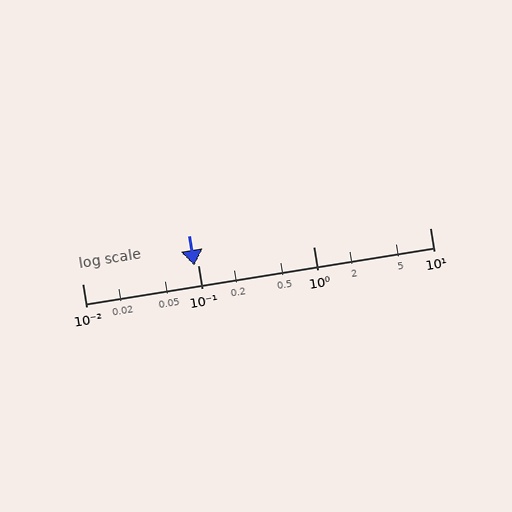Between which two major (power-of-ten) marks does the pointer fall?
The pointer is between 0.01 and 0.1.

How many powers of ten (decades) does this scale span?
The scale spans 3 decades, from 0.01 to 10.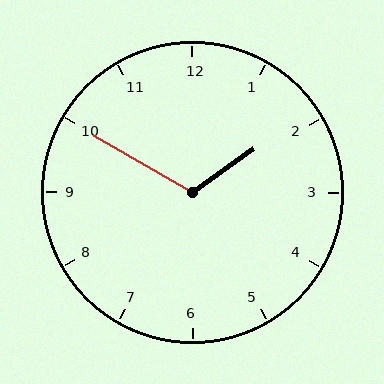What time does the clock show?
1:50.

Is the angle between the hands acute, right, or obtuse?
It is obtuse.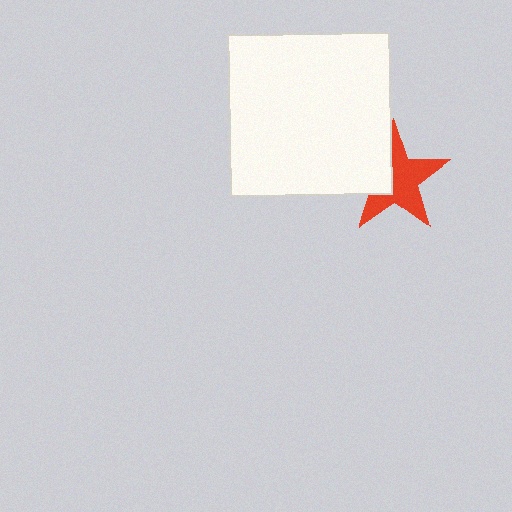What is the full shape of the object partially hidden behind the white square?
The partially hidden object is a red star.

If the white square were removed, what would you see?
You would see the complete red star.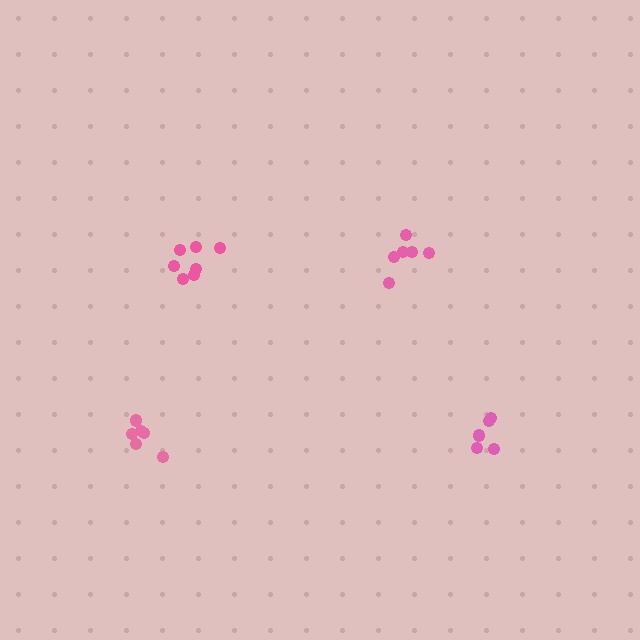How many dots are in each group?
Group 1: 7 dots, Group 2: 6 dots, Group 3: 5 dots, Group 4: 6 dots (24 total).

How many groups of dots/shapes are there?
There are 4 groups.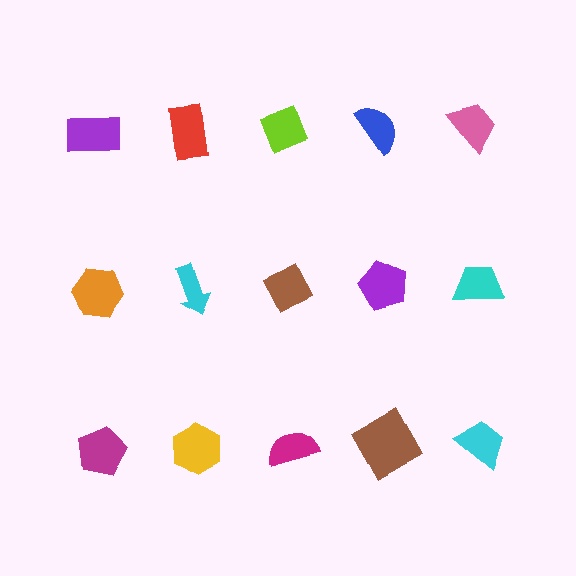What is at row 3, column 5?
A cyan trapezoid.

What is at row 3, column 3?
A magenta semicircle.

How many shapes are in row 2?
5 shapes.